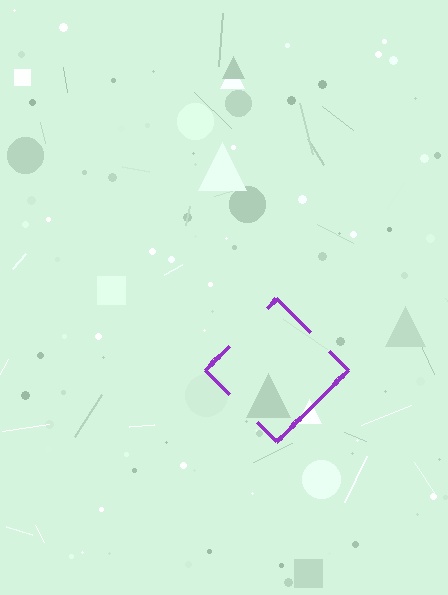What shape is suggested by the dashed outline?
The dashed outline suggests a diamond.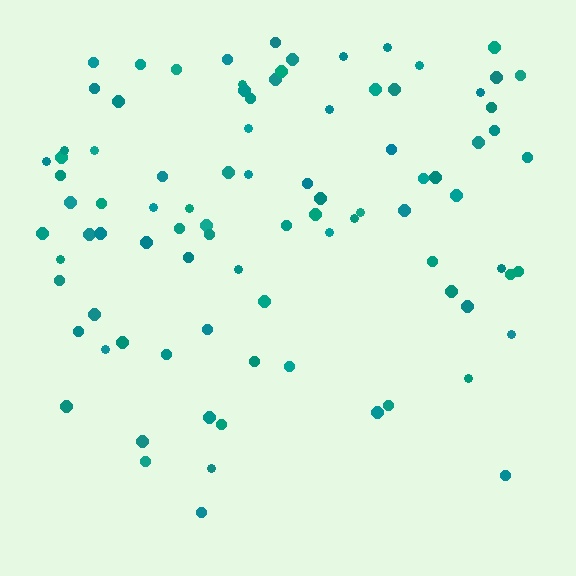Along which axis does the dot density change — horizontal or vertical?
Vertical.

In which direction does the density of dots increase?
From bottom to top, with the top side densest.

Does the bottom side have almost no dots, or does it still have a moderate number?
Still a moderate number, just noticeably fewer than the top.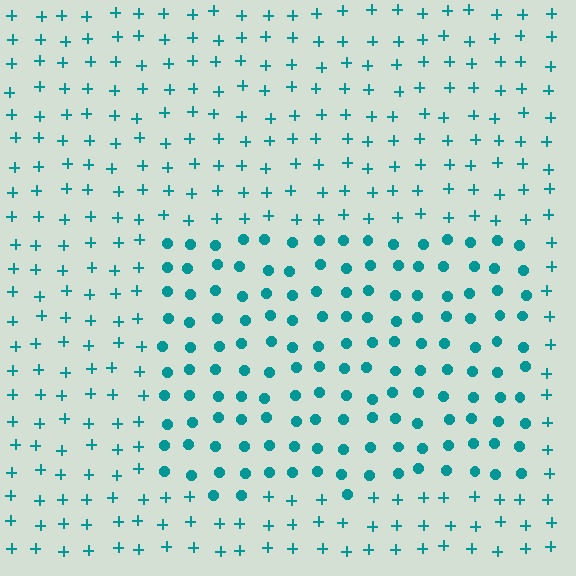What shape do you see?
I see a rectangle.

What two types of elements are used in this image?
The image uses circles inside the rectangle region and plus signs outside it.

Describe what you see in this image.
The image is filled with small teal elements arranged in a uniform grid. A rectangle-shaped region contains circles, while the surrounding area contains plus signs. The boundary is defined purely by the change in element shape.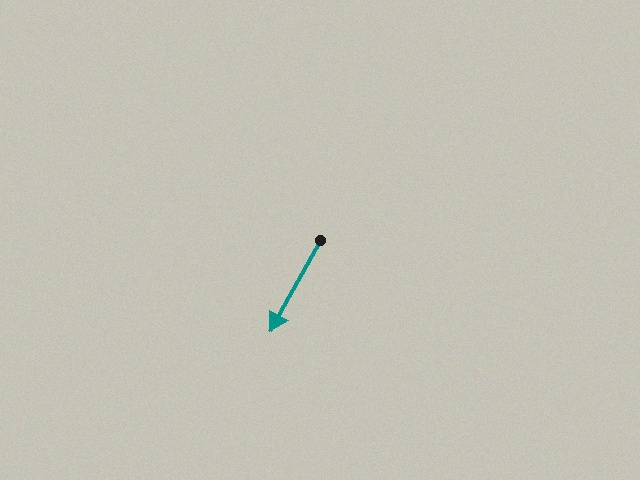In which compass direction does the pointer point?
Southwest.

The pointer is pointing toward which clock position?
Roughly 7 o'clock.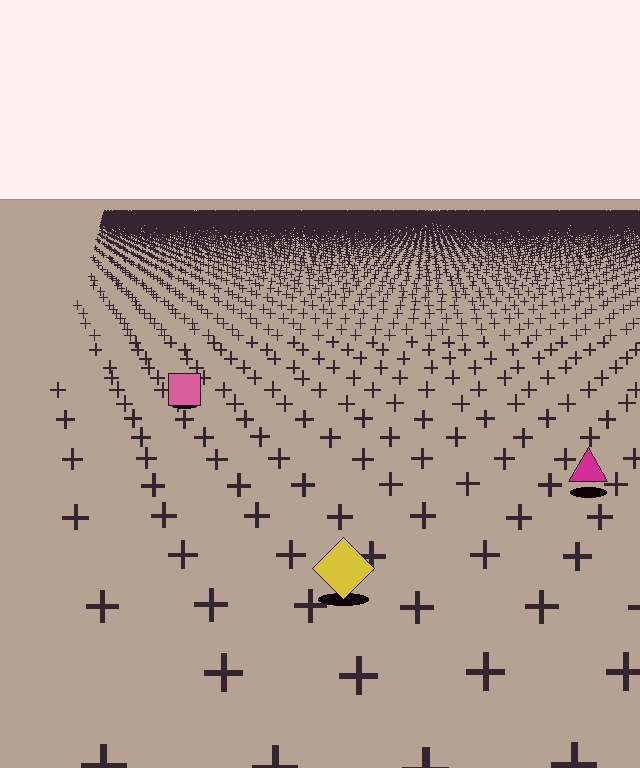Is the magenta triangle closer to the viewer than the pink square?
Yes. The magenta triangle is closer — you can tell from the texture gradient: the ground texture is coarser near it.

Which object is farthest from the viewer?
The pink square is farthest from the viewer. It appears smaller and the ground texture around it is denser.